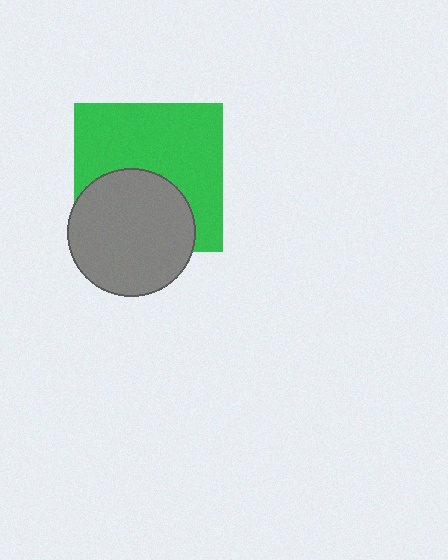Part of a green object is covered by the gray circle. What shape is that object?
It is a square.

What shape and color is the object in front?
The object in front is a gray circle.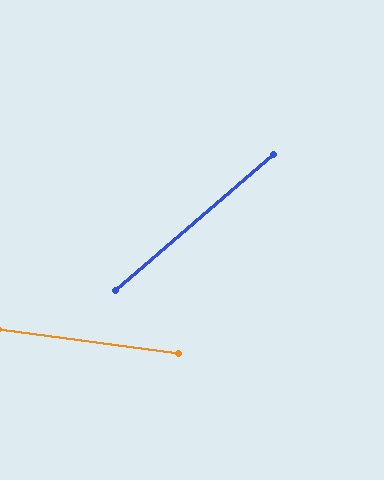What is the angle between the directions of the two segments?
Approximately 48 degrees.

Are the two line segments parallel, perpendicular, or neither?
Neither parallel nor perpendicular — they differ by about 48°.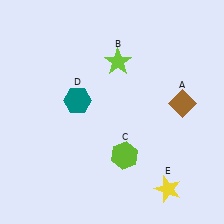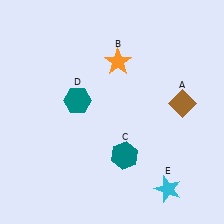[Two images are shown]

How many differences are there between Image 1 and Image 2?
There are 3 differences between the two images.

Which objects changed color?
B changed from lime to orange. C changed from lime to teal. E changed from yellow to cyan.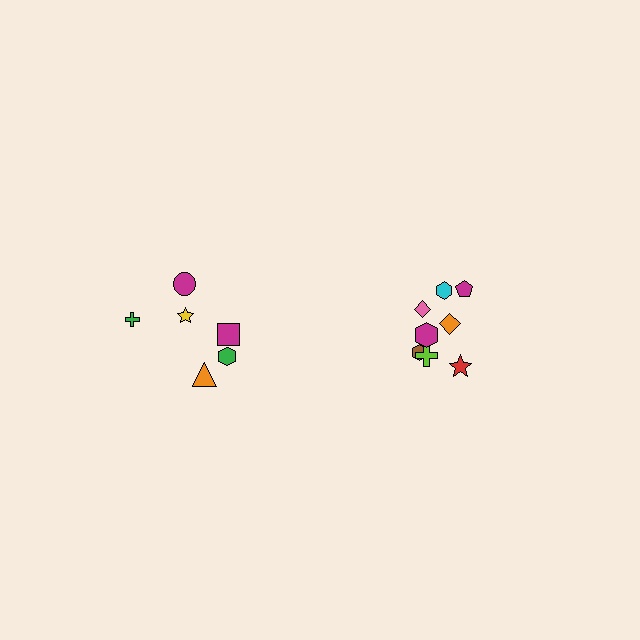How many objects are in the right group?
There are 8 objects.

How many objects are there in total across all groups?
There are 14 objects.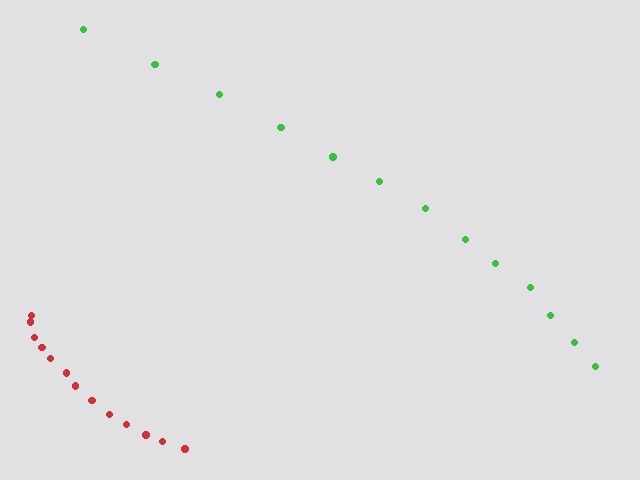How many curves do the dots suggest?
There are 2 distinct paths.